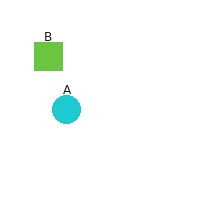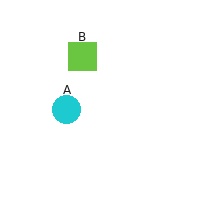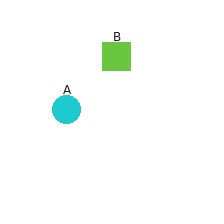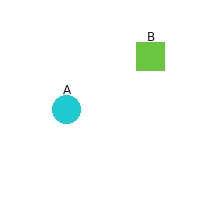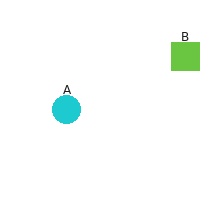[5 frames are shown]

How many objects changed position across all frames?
1 object changed position: lime square (object B).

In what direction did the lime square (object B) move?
The lime square (object B) moved right.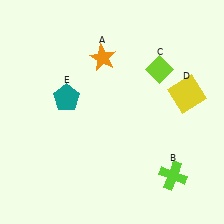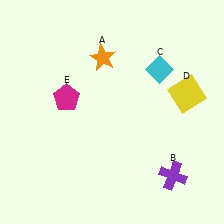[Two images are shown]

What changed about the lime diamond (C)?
In Image 1, C is lime. In Image 2, it changed to cyan.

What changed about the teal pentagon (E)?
In Image 1, E is teal. In Image 2, it changed to magenta.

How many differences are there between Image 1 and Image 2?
There are 3 differences between the two images.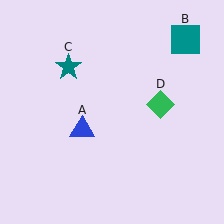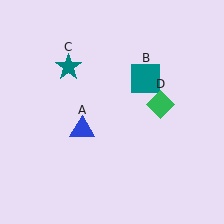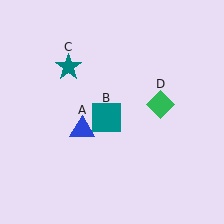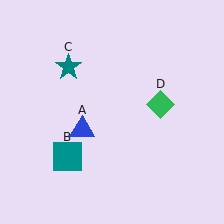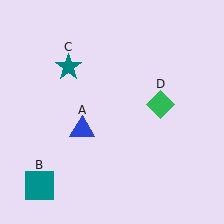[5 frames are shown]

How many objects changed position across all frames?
1 object changed position: teal square (object B).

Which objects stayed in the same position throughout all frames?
Blue triangle (object A) and teal star (object C) and green diamond (object D) remained stationary.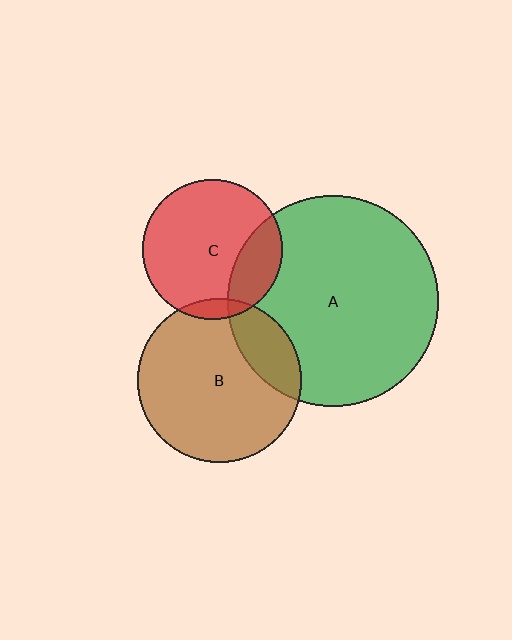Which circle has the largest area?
Circle A (green).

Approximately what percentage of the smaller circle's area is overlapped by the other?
Approximately 20%.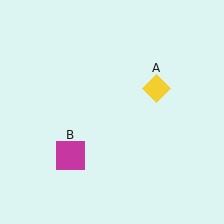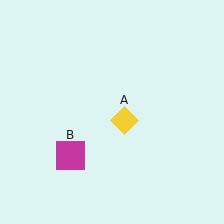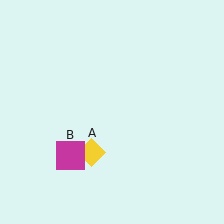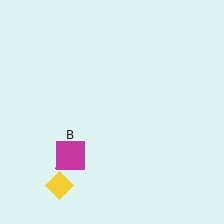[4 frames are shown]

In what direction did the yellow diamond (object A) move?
The yellow diamond (object A) moved down and to the left.